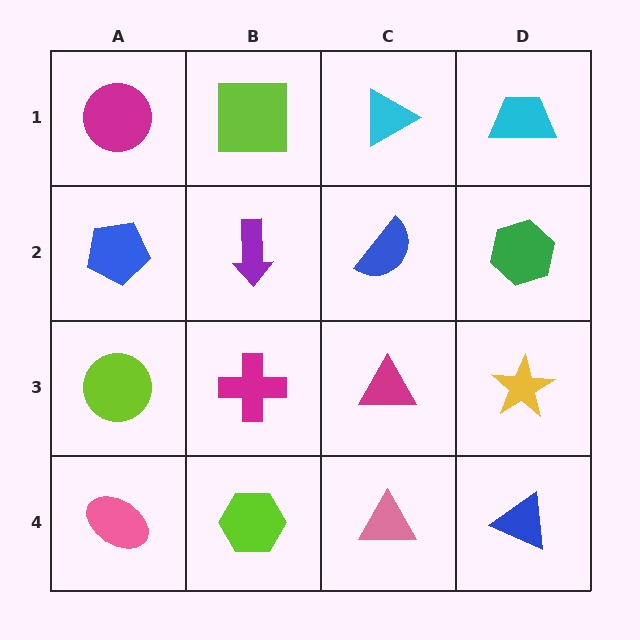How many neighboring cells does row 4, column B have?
3.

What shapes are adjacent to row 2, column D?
A cyan trapezoid (row 1, column D), a yellow star (row 3, column D), a blue semicircle (row 2, column C).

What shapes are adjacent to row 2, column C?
A cyan triangle (row 1, column C), a magenta triangle (row 3, column C), a purple arrow (row 2, column B), a green hexagon (row 2, column D).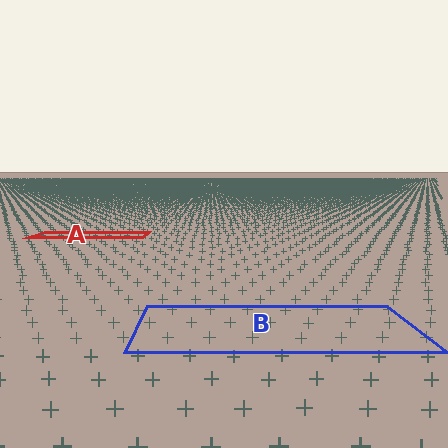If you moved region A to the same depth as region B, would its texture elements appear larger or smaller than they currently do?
They would appear larger. At a closer depth, the same texture elements are projected at a bigger on-screen size.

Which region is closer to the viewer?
Region B is closer. The texture elements there are larger and more spread out.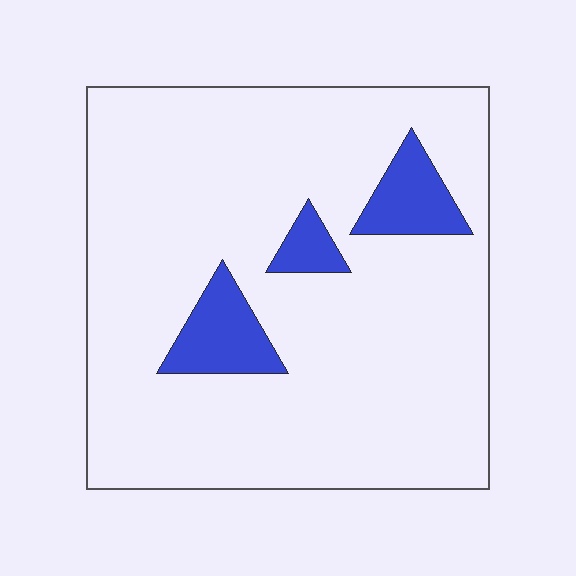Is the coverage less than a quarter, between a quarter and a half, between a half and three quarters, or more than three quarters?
Less than a quarter.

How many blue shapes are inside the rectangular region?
3.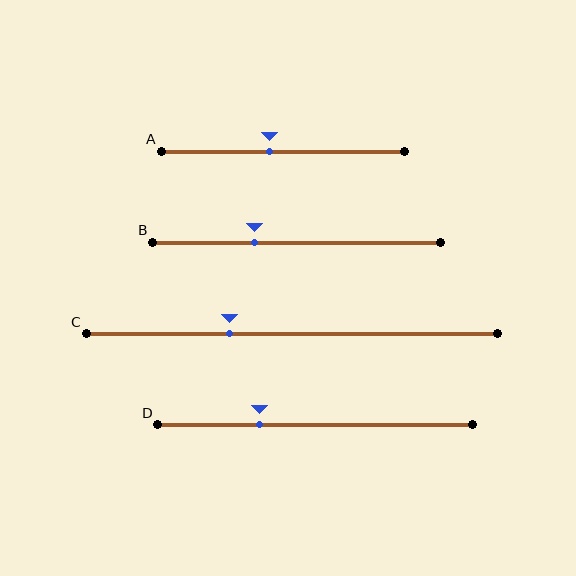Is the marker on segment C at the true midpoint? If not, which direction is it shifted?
No, the marker on segment C is shifted to the left by about 15% of the segment length.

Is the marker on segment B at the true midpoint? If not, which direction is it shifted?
No, the marker on segment B is shifted to the left by about 15% of the segment length.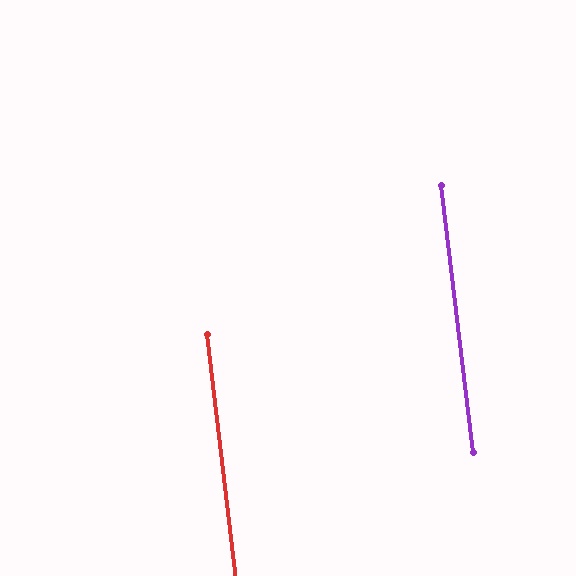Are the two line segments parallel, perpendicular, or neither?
Parallel — their directions differ by only 0.1°.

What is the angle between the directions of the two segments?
Approximately 0 degrees.